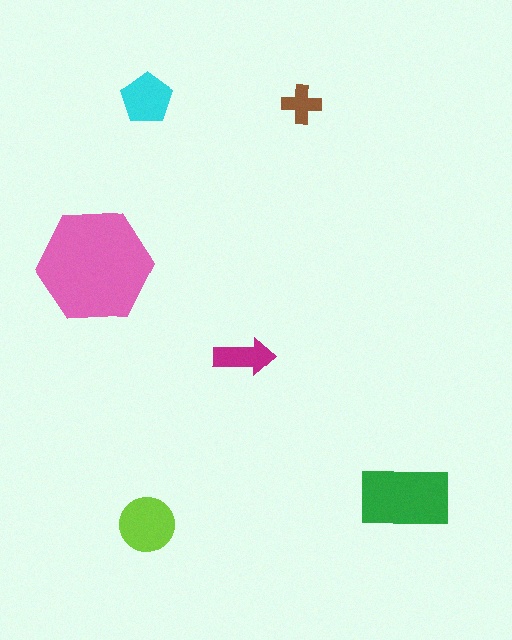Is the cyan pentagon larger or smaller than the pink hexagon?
Smaller.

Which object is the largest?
The pink hexagon.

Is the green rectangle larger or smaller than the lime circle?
Larger.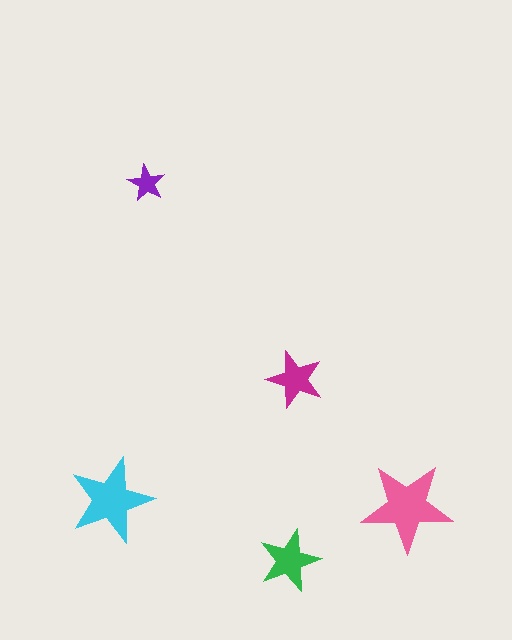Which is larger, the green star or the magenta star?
The green one.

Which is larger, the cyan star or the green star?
The cyan one.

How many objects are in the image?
There are 5 objects in the image.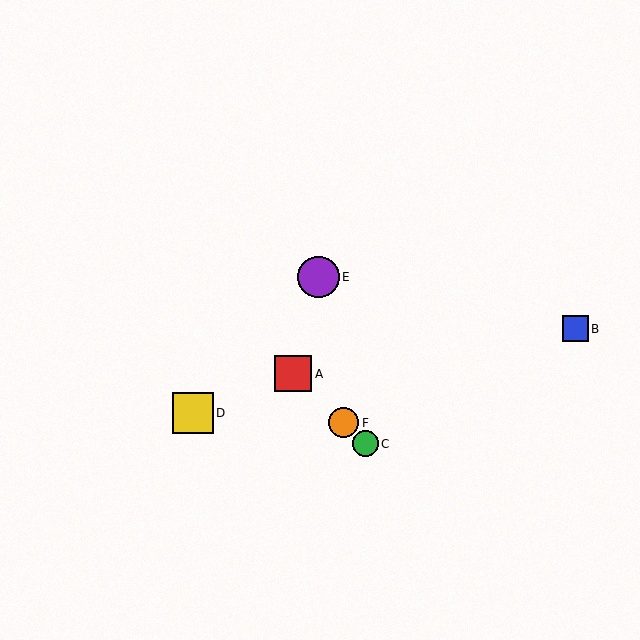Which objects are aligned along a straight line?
Objects A, C, F are aligned along a straight line.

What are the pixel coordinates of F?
Object F is at (344, 423).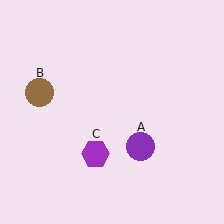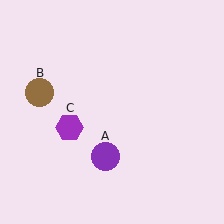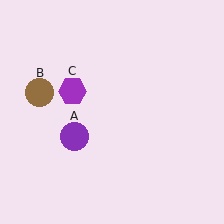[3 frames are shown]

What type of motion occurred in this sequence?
The purple circle (object A), purple hexagon (object C) rotated clockwise around the center of the scene.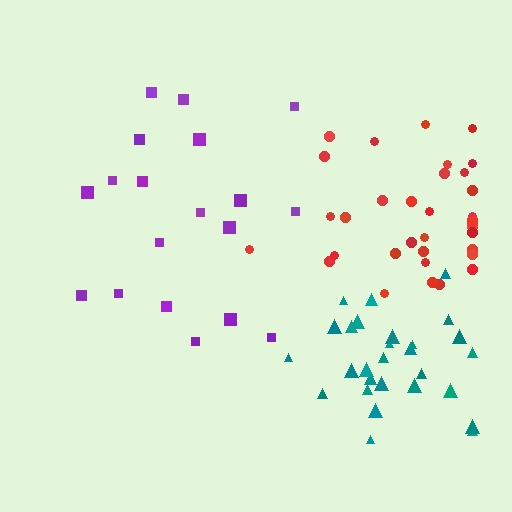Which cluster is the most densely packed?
Teal.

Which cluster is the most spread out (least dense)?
Purple.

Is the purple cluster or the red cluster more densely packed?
Red.